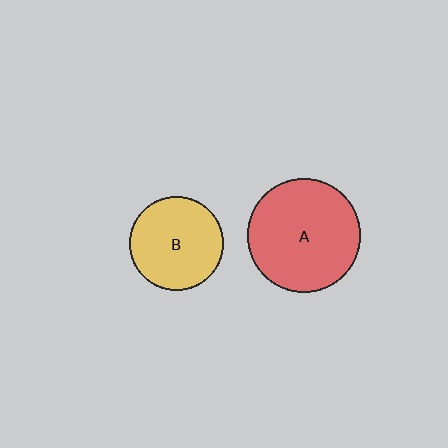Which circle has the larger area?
Circle A (red).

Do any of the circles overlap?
No, none of the circles overlap.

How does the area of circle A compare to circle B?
Approximately 1.5 times.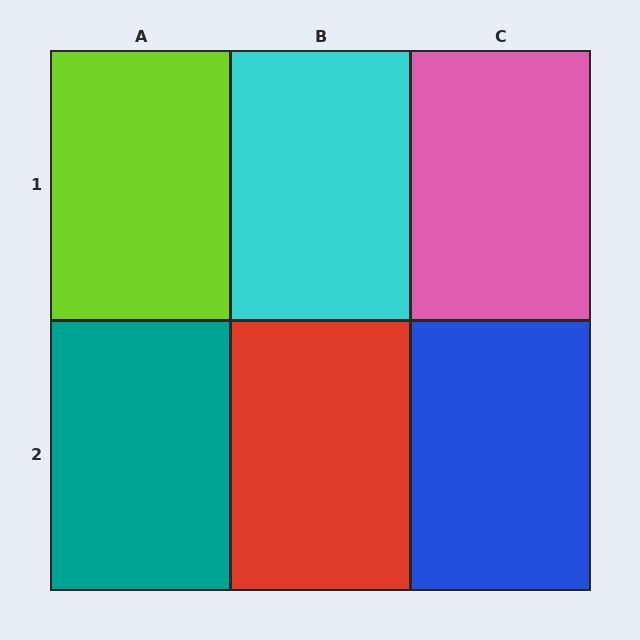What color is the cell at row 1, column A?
Lime.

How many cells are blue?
1 cell is blue.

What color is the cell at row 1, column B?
Cyan.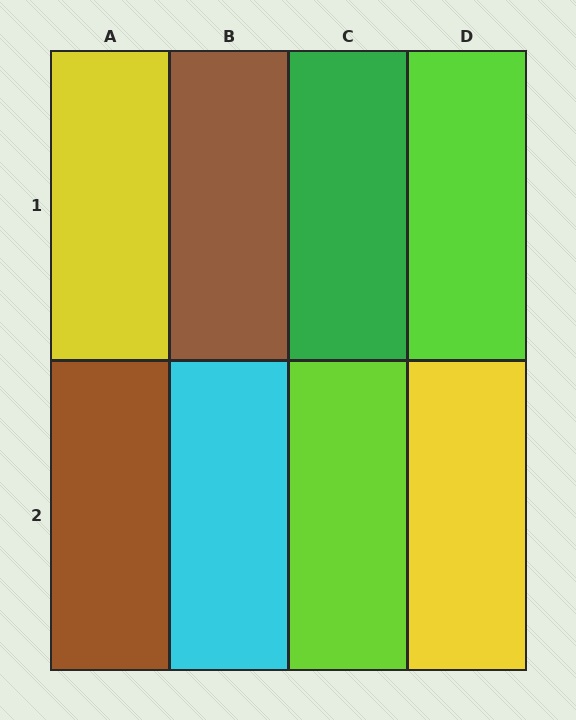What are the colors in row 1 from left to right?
Yellow, brown, green, lime.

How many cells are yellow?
2 cells are yellow.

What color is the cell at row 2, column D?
Yellow.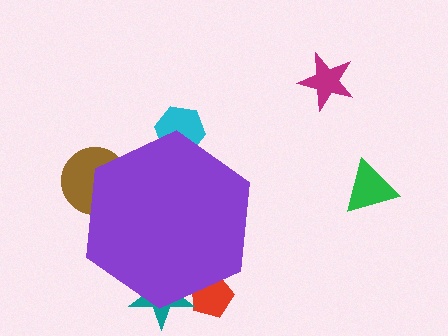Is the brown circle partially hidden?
Yes, the brown circle is partially hidden behind the purple hexagon.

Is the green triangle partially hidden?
No, the green triangle is fully visible.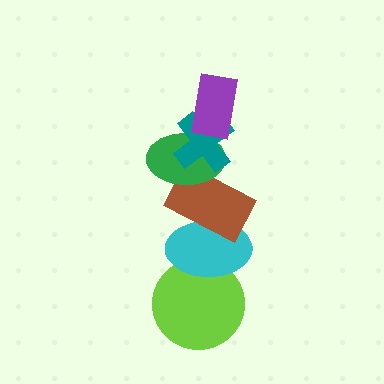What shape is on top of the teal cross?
The purple rectangle is on top of the teal cross.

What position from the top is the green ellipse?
The green ellipse is 3rd from the top.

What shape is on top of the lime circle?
The cyan ellipse is on top of the lime circle.